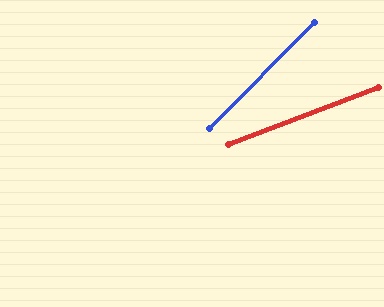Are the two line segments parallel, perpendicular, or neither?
Neither parallel nor perpendicular — they differ by about 25°.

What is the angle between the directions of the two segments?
Approximately 25 degrees.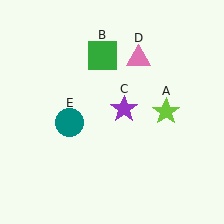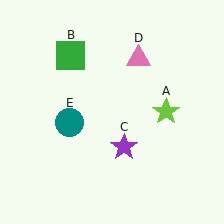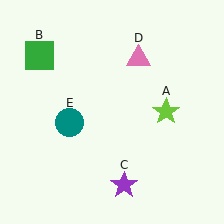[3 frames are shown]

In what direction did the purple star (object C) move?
The purple star (object C) moved down.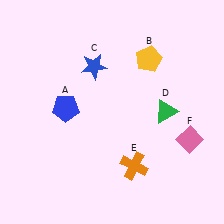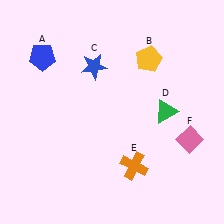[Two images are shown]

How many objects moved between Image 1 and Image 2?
1 object moved between the two images.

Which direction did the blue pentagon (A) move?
The blue pentagon (A) moved up.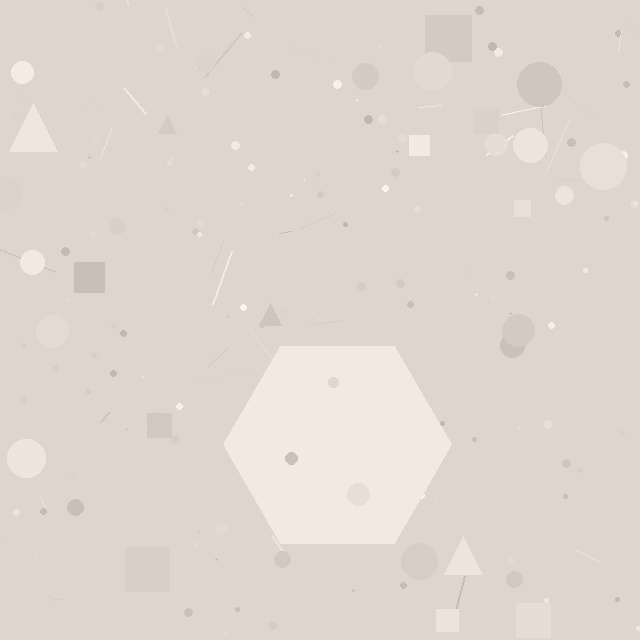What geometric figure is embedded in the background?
A hexagon is embedded in the background.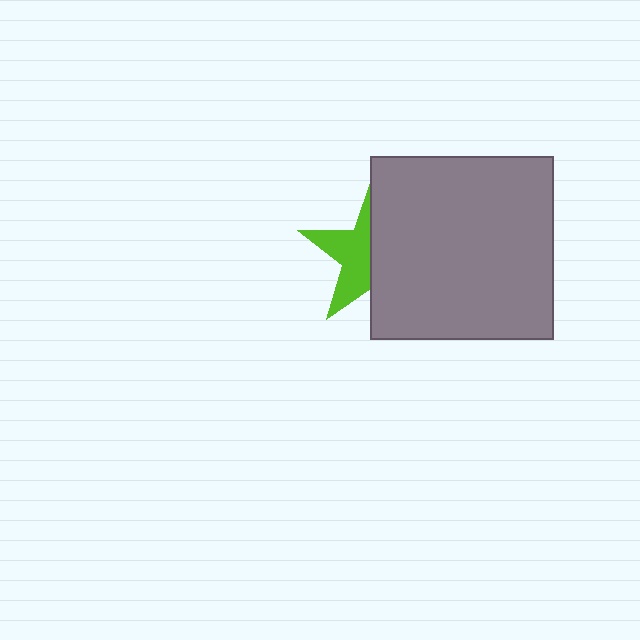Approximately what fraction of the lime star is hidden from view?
Roughly 55% of the lime star is hidden behind the gray square.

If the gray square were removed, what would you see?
You would see the complete lime star.